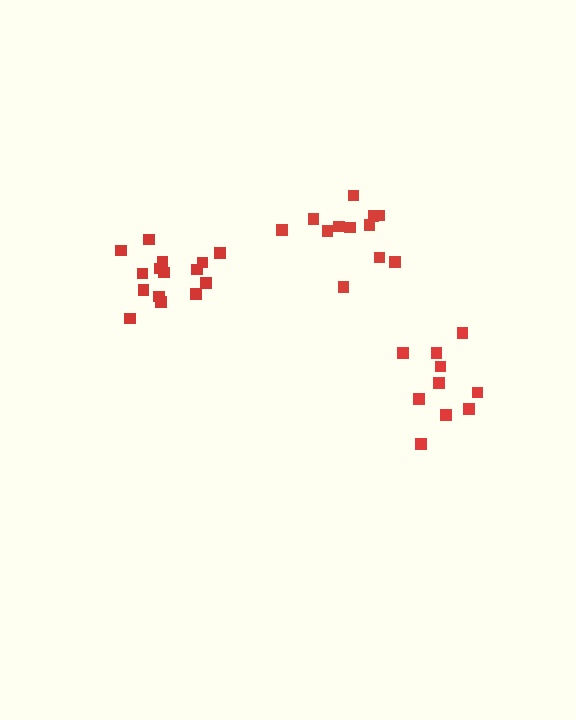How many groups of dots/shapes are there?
There are 3 groups.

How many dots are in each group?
Group 1: 15 dots, Group 2: 10 dots, Group 3: 12 dots (37 total).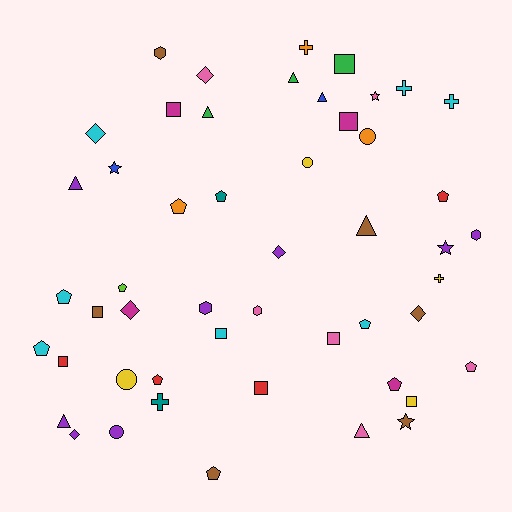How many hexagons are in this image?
There are 4 hexagons.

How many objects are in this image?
There are 50 objects.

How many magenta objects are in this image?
There are 4 magenta objects.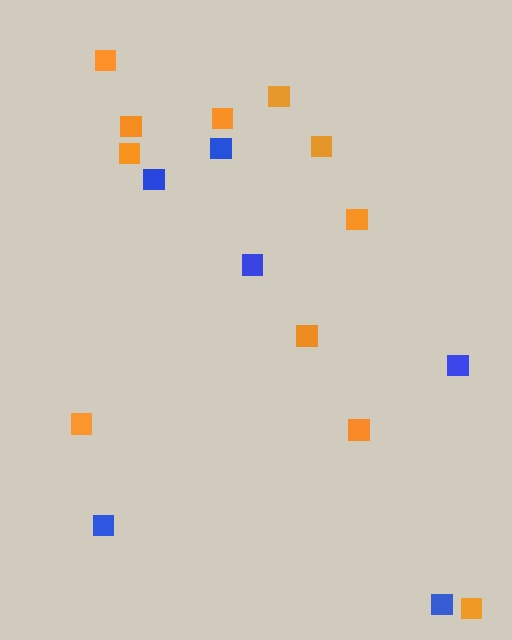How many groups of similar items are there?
There are 2 groups: one group of blue squares (6) and one group of orange squares (11).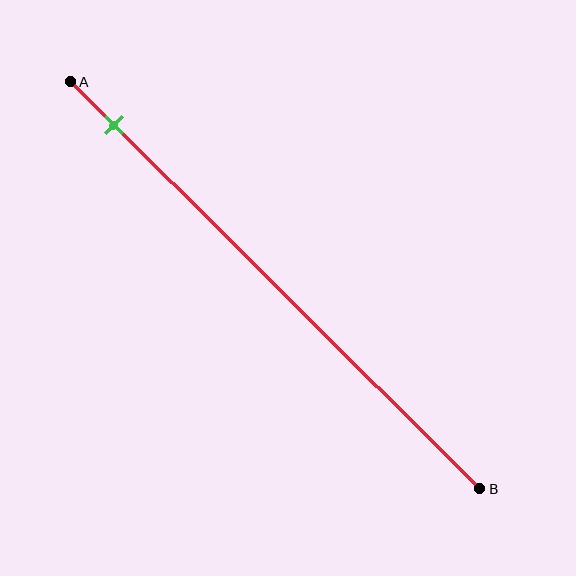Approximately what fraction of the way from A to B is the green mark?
The green mark is approximately 10% of the way from A to B.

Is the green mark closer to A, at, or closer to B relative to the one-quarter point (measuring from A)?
The green mark is closer to point A than the one-quarter point of segment AB.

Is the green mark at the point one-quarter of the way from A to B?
No, the mark is at about 10% from A, not at the 25% one-quarter point.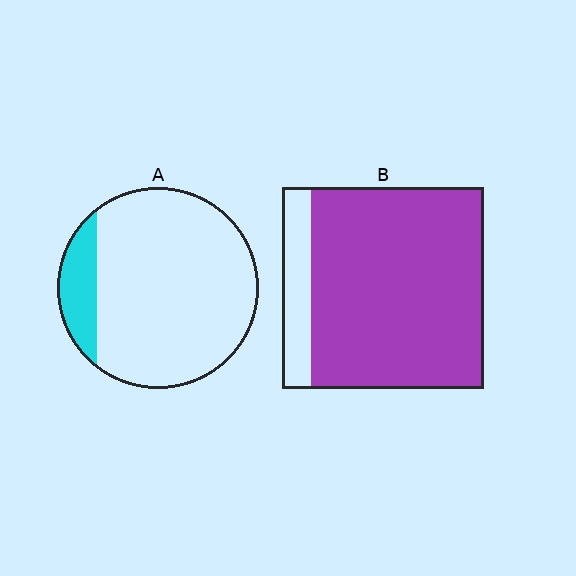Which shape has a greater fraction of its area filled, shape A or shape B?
Shape B.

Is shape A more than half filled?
No.